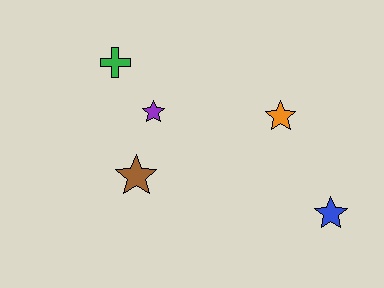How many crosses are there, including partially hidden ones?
There is 1 cross.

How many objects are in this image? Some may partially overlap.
There are 5 objects.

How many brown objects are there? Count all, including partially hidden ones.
There is 1 brown object.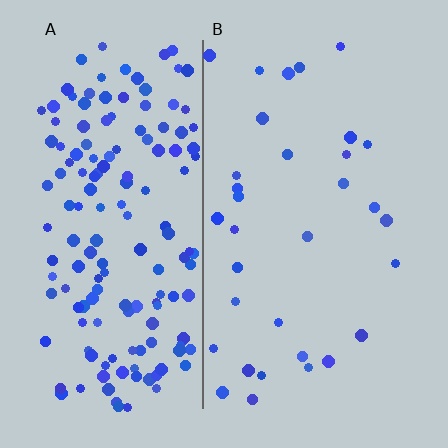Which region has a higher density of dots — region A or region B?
A (the left).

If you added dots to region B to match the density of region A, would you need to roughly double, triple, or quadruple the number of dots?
Approximately quadruple.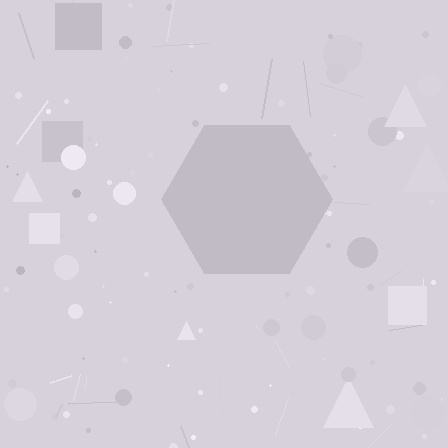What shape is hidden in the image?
A hexagon is hidden in the image.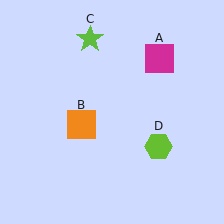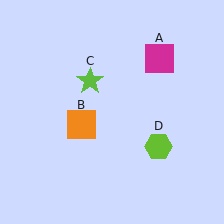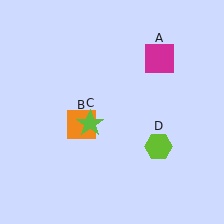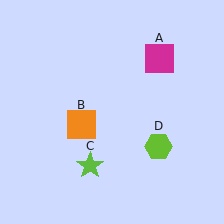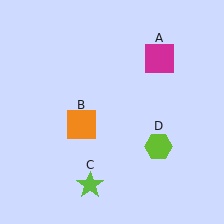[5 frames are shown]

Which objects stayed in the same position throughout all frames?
Magenta square (object A) and orange square (object B) and lime hexagon (object D) remained stationary.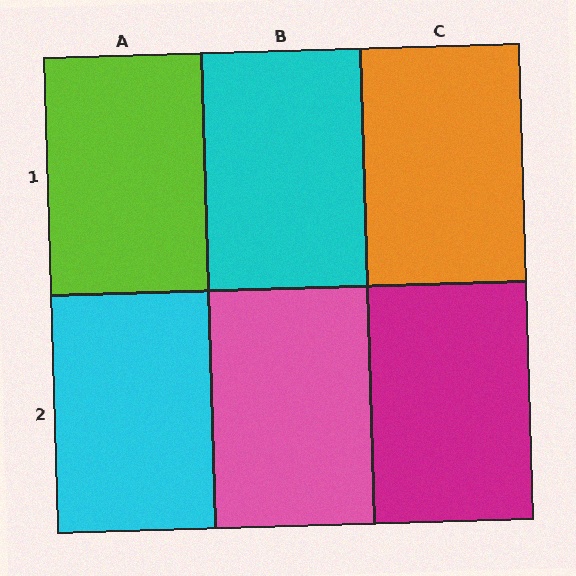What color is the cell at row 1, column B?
Cyan.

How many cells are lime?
1 cell is lime.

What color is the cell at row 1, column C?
Orange.